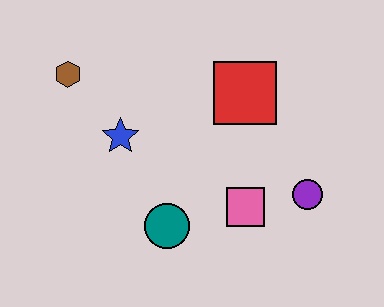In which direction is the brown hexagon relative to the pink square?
The brown hexagon is to the left of the pink square.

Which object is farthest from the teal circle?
The brown hexagon is farthest from the teal circle.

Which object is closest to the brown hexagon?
The blue star is closest to the brown hexagon.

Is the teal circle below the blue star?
Yes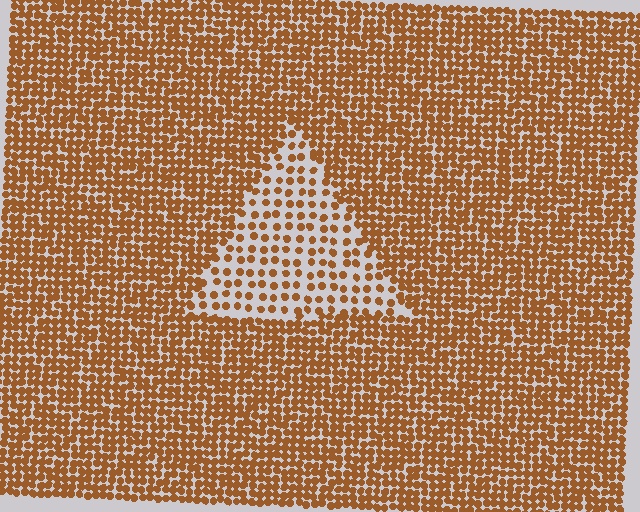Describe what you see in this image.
The image contains small brown elements arranged at two different densities. A triangle-shaped region is visible where the elements are less densely packed than the surrounding area.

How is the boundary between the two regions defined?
The boundary is defined by a change in element density (approximately 2.2x ratio). All elements are the same color, size, and shape.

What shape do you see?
I see a triangle.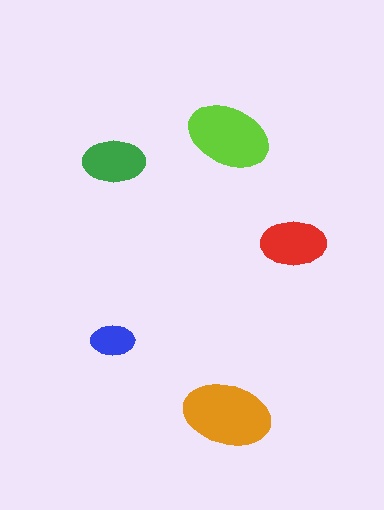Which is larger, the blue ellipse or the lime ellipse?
The lime one.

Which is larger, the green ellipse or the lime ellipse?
The lime one.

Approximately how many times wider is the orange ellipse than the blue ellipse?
About 2 times wider.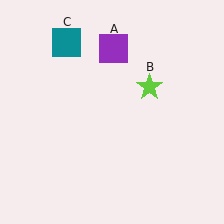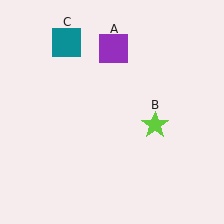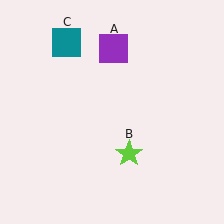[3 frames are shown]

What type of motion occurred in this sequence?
The lime star (object B) rotated clockwise around the center of the scene.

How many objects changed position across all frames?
1 object changed position: lime star (object B).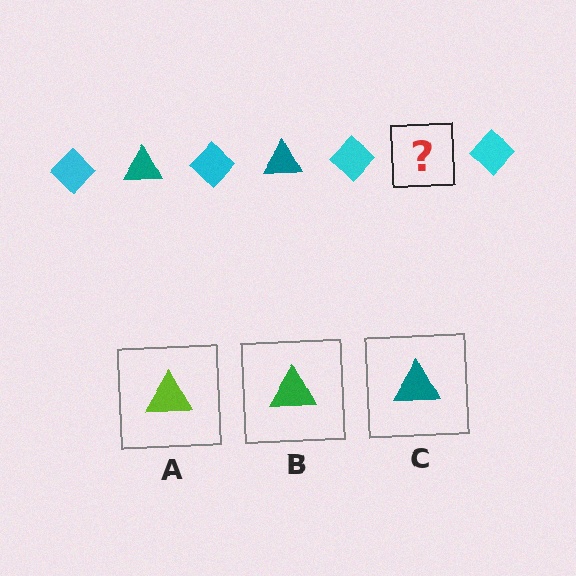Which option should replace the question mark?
Option C.